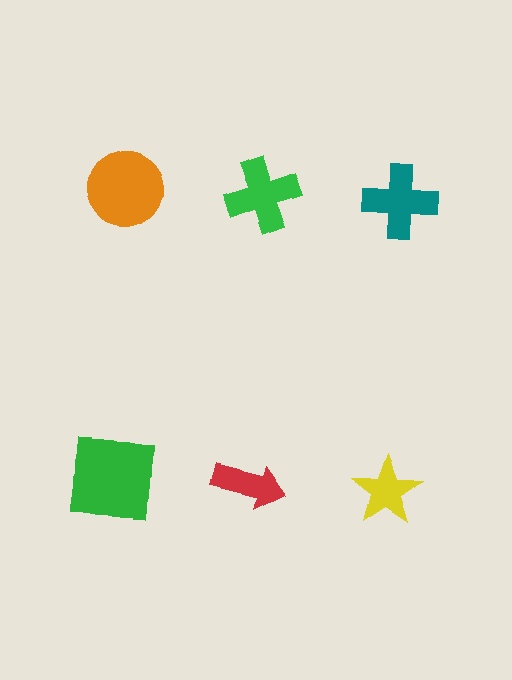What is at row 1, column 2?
A green cross.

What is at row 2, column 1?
A green square.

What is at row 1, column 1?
An orange circle.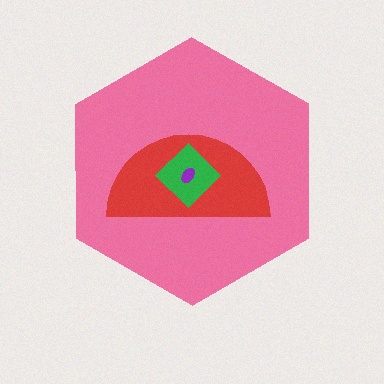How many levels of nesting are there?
4.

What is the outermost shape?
The pink hexagon.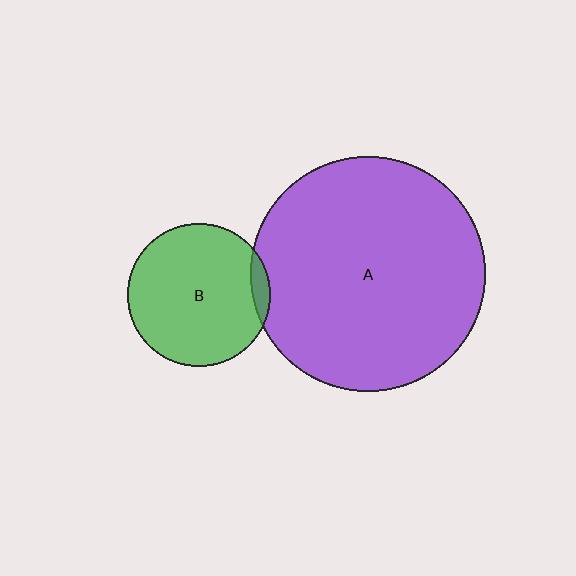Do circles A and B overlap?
Yes.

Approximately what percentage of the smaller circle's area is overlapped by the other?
Approximately 5%.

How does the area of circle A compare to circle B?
Approximately 2.7 times.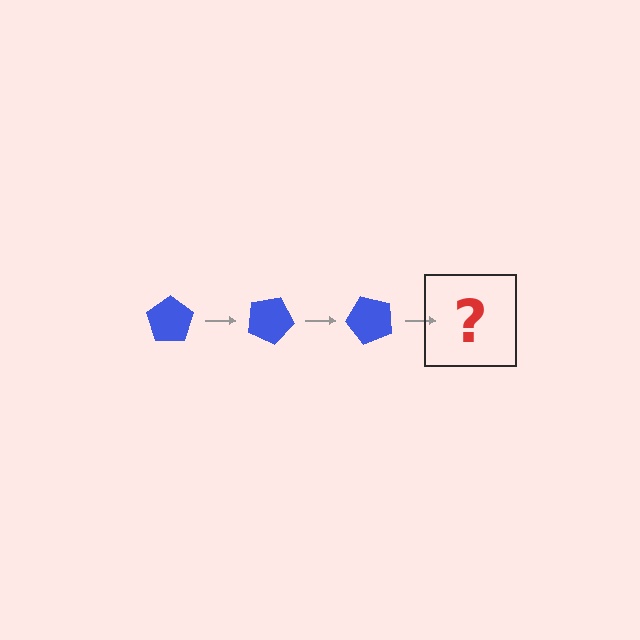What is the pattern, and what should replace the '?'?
The pattern is that the pentagon rotates 25 degrees each step. The '?' should be a blue pentagon rotated 75 degrees.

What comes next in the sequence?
The next element should be a blue pentagon rotated 75 degrees.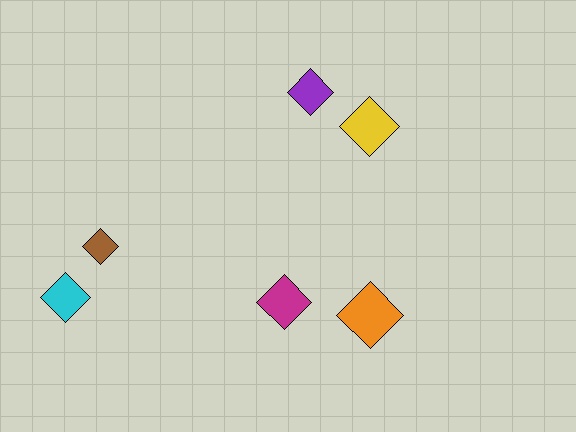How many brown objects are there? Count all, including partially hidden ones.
There is 1 brown object.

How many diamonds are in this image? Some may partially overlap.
There are 6 diamonds.